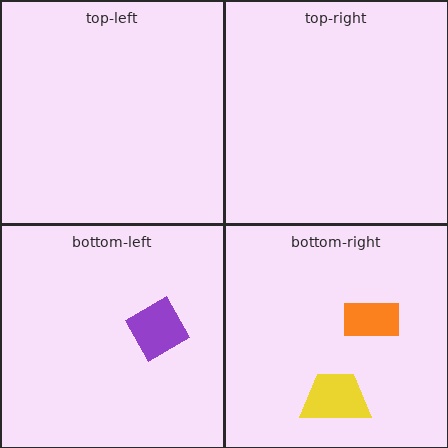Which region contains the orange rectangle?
The bottom-right region.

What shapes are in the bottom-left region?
The purple square.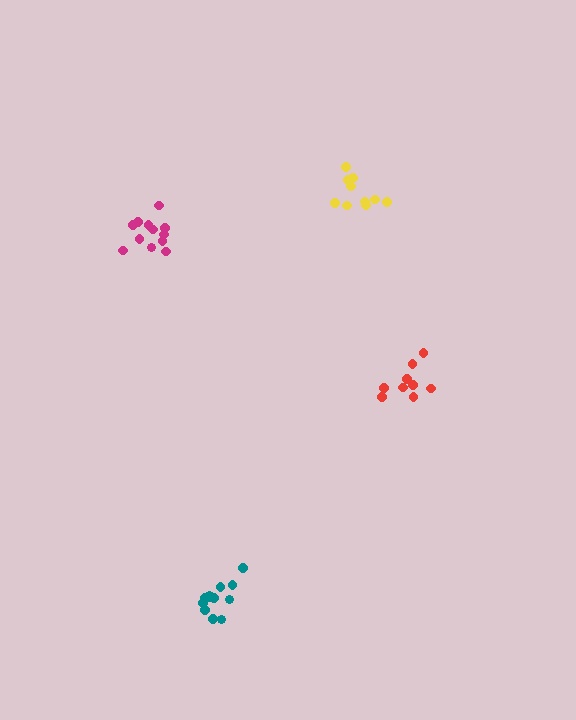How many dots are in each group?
Group 1: 12 dots, Group 2: 12 dots, Group 3: 10 dots, Group 4: 9 dots (43 total).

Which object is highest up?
The yellow cluster is topmost.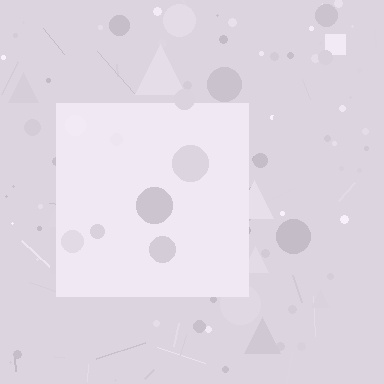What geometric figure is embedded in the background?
A square is embedded in the background.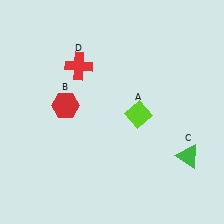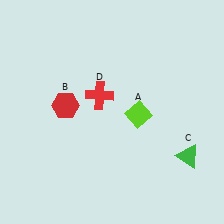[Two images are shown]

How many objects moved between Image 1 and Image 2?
1 object moved between the two images.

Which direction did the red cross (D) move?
The red cross (D) moved down.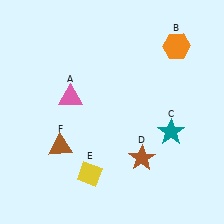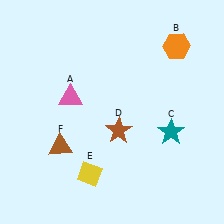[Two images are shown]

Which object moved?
The brown star (D) moved up.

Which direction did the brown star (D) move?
The brown star (D) moved up.